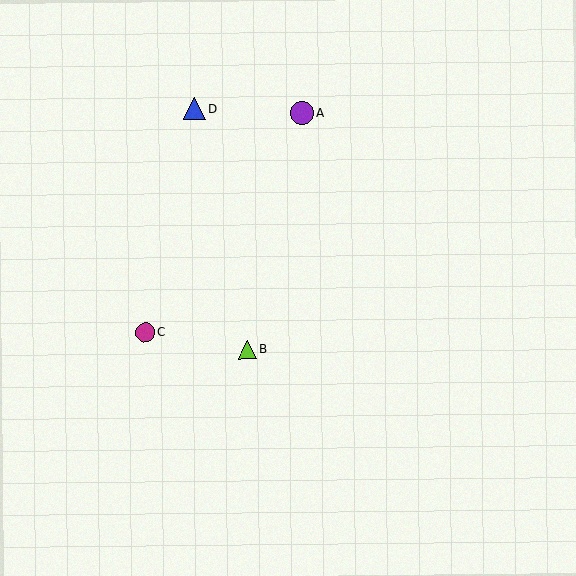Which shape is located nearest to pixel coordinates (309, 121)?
The purple circle (labeled A) at (302, 113) is nearest to that location.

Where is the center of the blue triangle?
The center of the blue triangle is at (195, 109).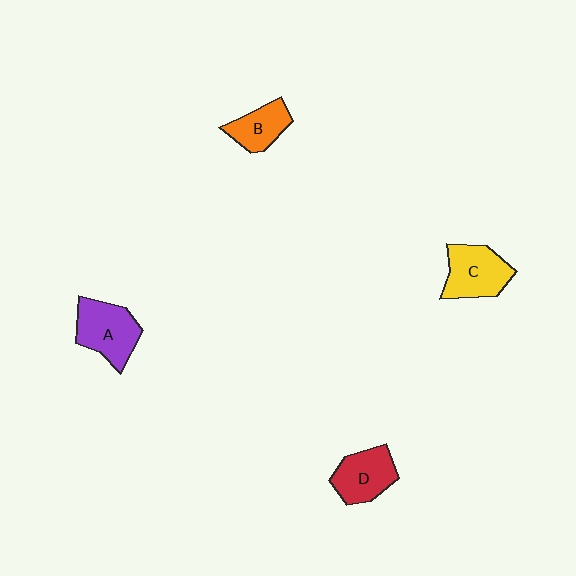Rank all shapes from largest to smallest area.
From largest to smallest: A (purple), C (yellow), D (red), B (orange).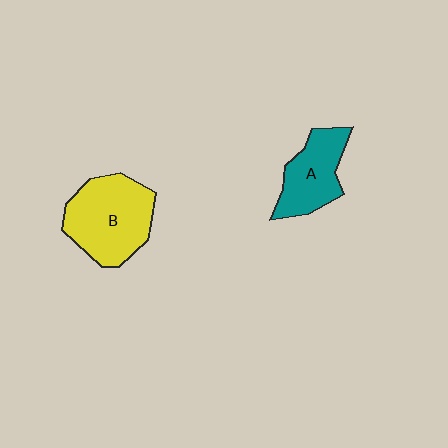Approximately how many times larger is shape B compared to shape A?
Approximately 1.5 times.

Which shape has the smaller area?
Shape A (teal).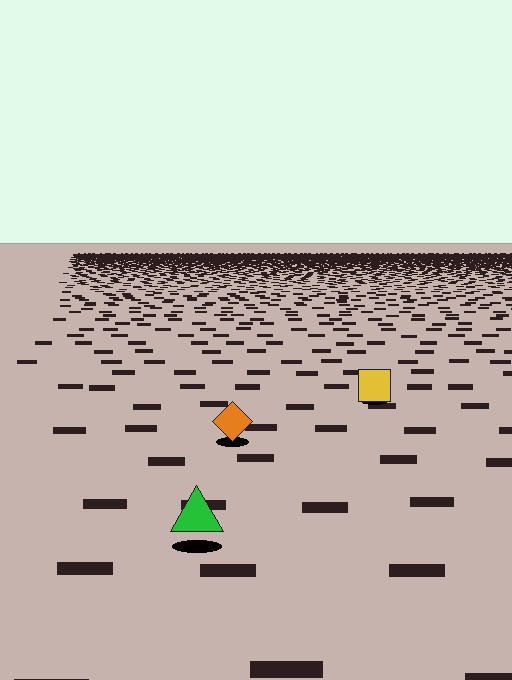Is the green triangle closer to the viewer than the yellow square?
Yes. The green triangle is closer — you can tell from the texture gradient: the ground texture is coarser near it.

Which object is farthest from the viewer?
The yellow square is farthest from the viewer. It appears smaller and the ground texture around it is denser.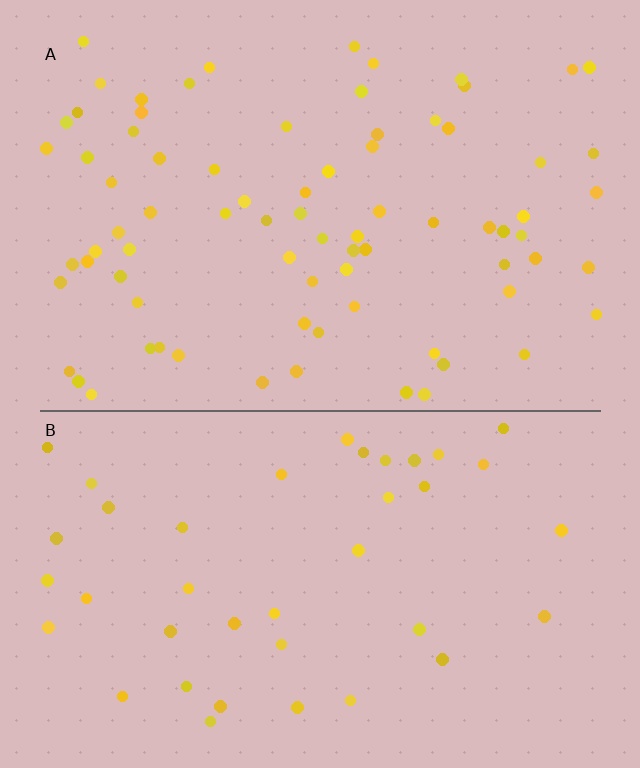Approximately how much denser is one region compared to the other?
Approximately 2.0× — region A over region B.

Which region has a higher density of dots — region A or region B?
A (the top).